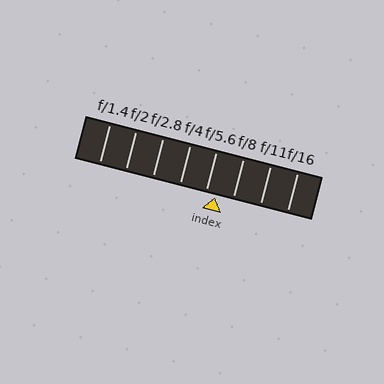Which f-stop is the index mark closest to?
The index mark is closest to f/5.6.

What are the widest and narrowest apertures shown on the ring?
The widest aperture shown is f/1.4 and the narrowest is f/16.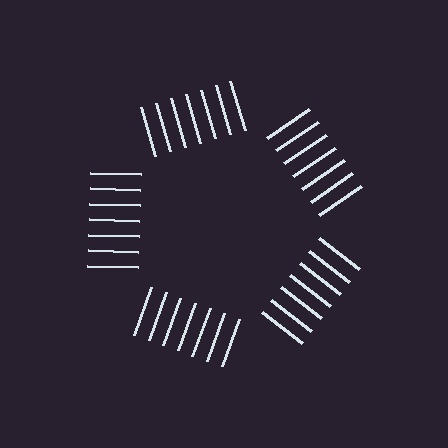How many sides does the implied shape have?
5 sides — the line-ends trace a pentagon.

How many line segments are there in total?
35 — 7 along each of the 5 edges.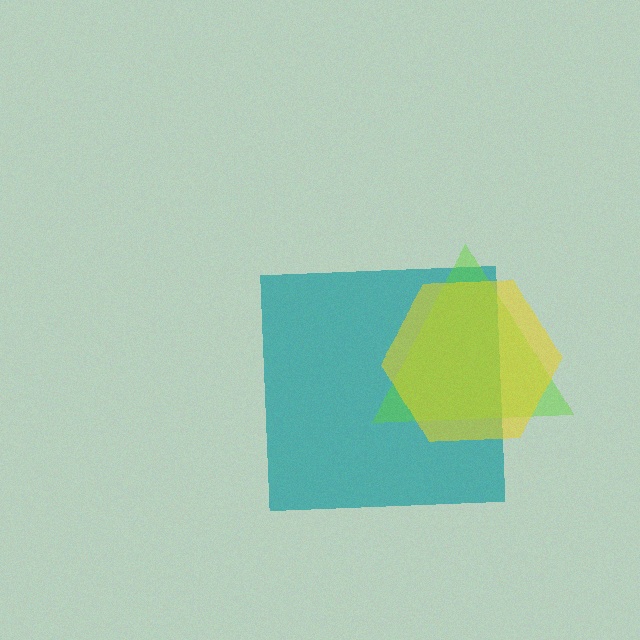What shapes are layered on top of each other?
The layered shapes are: a teal square, a lime triangle, a yellow hexagon.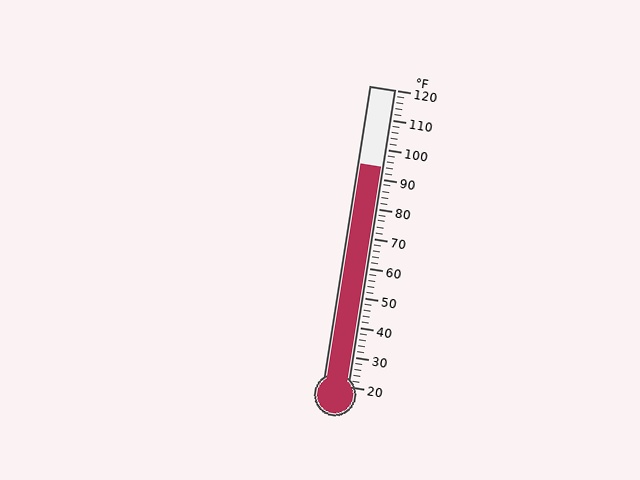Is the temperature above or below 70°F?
The temperature is above 70°F.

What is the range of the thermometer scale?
The thermometer scale ranges from 20°F to 120°F.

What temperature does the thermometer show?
The thermometer shows approximately 94°F.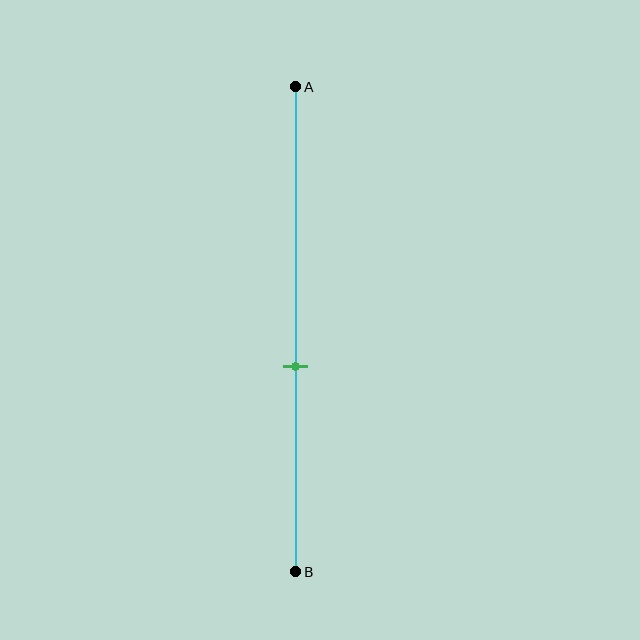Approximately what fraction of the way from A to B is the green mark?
The green mark is approximately 60% of the way from A to B.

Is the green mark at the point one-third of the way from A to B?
No, the mark is at about 60% from A, not at the 33% one-third point.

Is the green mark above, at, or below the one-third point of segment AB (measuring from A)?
The green mark is below the one-third point of segment AB.